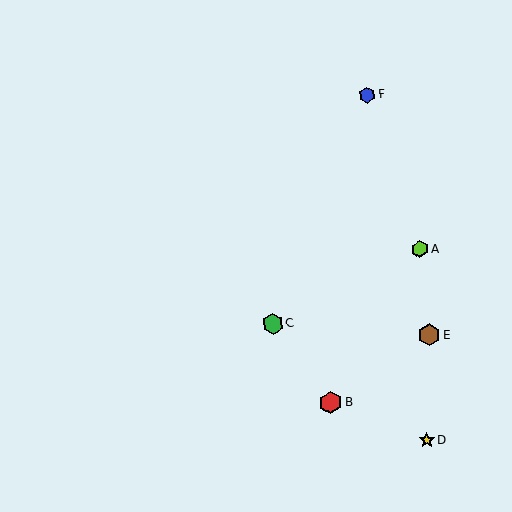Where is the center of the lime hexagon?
The center of the lime hexagon is at (420, 249).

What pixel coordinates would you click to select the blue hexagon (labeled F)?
Click at (367, 95) to select the blue hexagon F.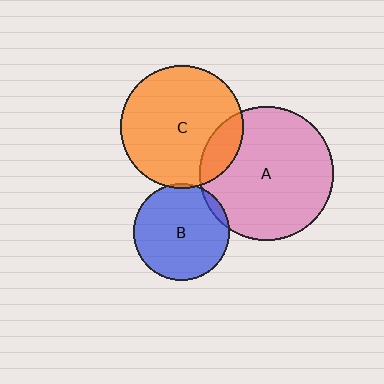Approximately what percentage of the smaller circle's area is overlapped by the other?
Approximately 15%.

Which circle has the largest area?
Circle A (pink).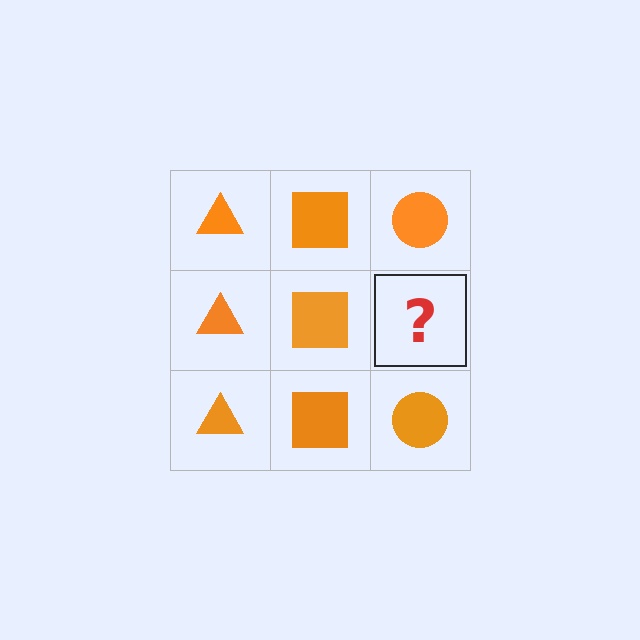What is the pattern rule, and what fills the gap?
The rule is that each column has a consistent shape. The gap should be filled with an orange circle.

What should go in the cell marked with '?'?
The missing cell should contain an orange circle.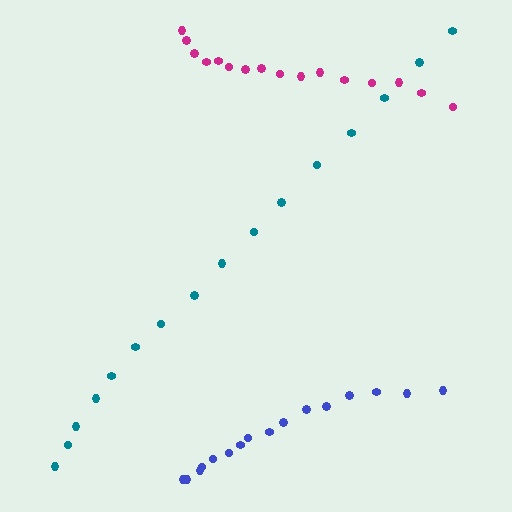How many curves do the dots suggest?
There are 3 distinct paths.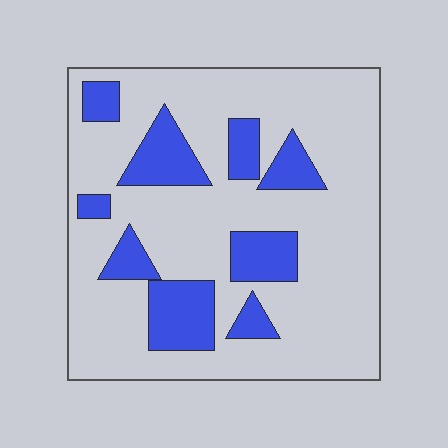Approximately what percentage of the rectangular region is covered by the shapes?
Approximately 25%.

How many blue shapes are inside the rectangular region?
9.